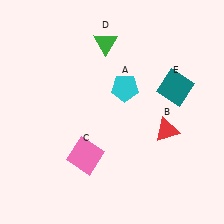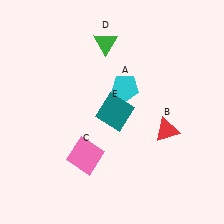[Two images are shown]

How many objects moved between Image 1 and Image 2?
1 object moved between the two images.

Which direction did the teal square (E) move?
The teal square (E) moved left.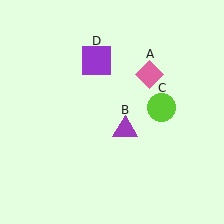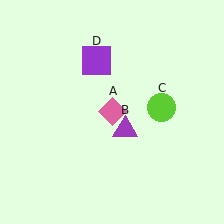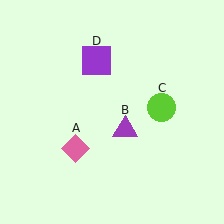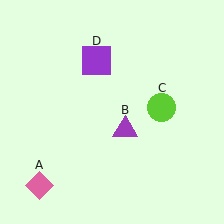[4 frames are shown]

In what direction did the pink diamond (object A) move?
The pink diamond (object A) moved down and to the left.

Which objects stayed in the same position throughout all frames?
Purple triangle (object B) and lime circle (object C) and purple square (object D) remained stationary.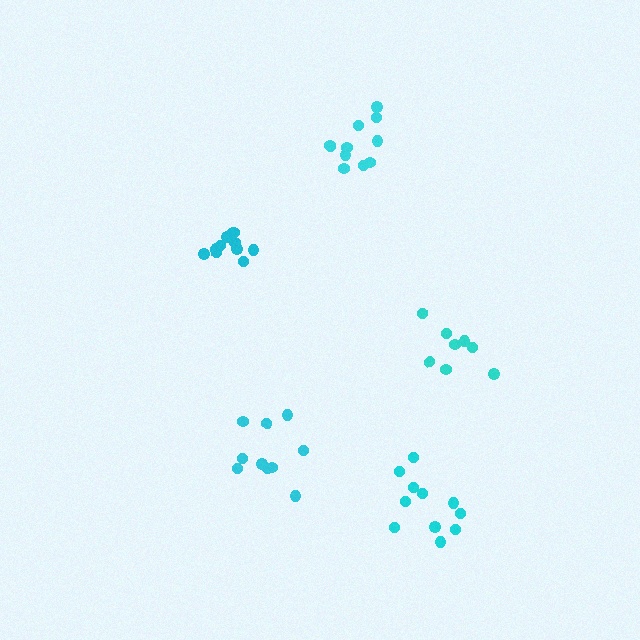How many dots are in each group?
Group 1: 8 dots, Group 2: 11 dots, Group 3: 11 dots, Group 4: 11 dots, Group 5: 10 dots (51 total).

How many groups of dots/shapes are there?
There are 5 groups.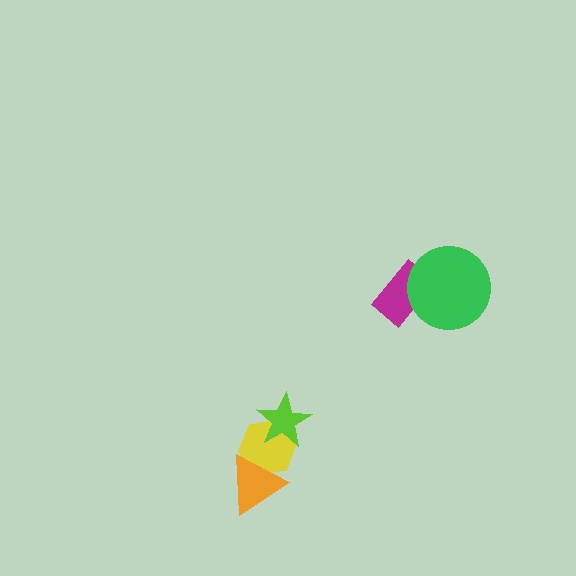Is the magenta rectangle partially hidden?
Yes, it is partially covered by another shape.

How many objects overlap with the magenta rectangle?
1 object overlaps with the magenta rectangle.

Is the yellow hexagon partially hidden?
Yes, it is partially covered by another shape.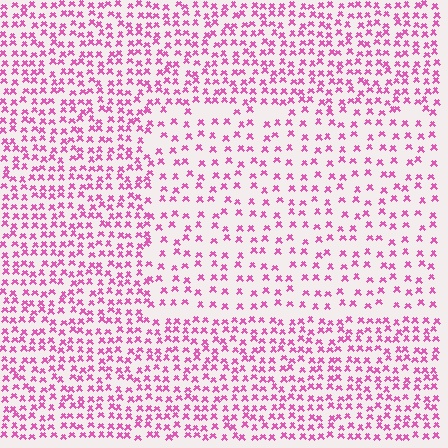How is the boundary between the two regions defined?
The boundary is defined by a change in element density (approximately 1.8x ratio). All elements are the same color, size, and shape.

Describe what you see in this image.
The image contains small pink elements arranged at two different densities. A rectangle-shaped region is visible where the elements are less densely packed than the surrounding area.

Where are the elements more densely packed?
The elements are more densely packed outside the rectangle boundary.